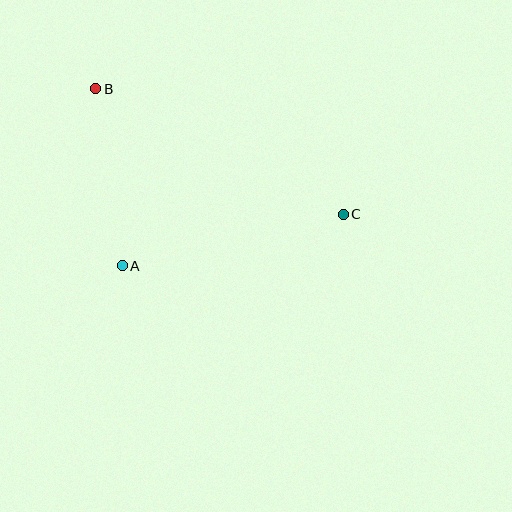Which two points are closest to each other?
Points A and B are closest to each other.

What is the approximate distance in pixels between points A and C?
The distance between A and C is approximately 227 pixels.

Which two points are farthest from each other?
Points B and C are farthest from each other.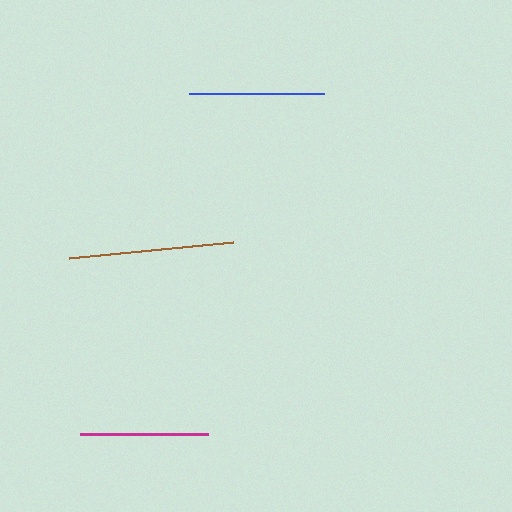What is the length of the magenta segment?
The magenta segment is approximately 128 pixels long.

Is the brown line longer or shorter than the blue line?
The brown line is longer than the blue line.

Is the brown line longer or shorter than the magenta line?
The brown line is longer than the magenta line.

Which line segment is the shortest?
The magenta line is the shortest at approximately 128 pixels.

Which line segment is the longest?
The brown line is the longest at approximately 165 pixels.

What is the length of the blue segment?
The blue segment is approximately 135 pixels long.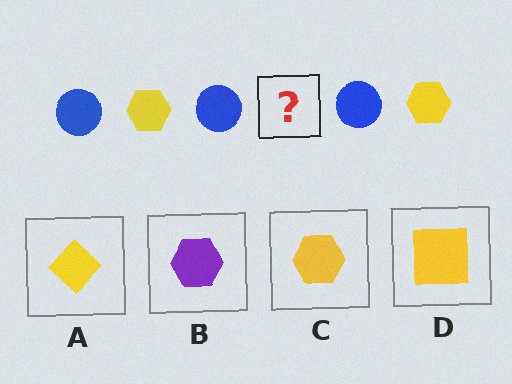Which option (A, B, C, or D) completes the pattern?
C.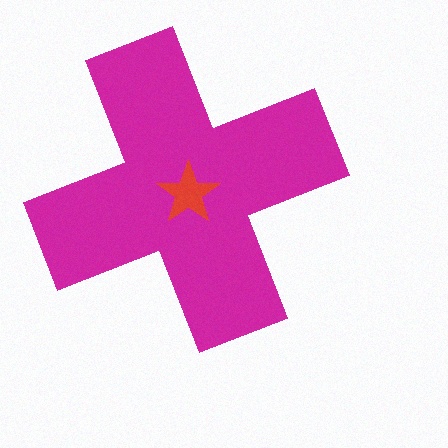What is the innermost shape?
The red star.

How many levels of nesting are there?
2.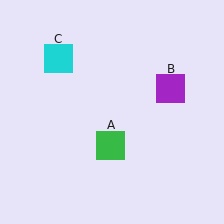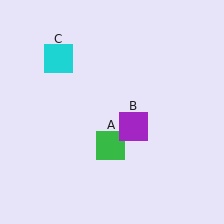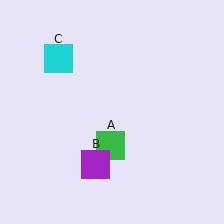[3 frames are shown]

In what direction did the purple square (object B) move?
The purple square (object B) moved down and to the left.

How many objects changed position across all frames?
1 object changed position: purple square (object B).